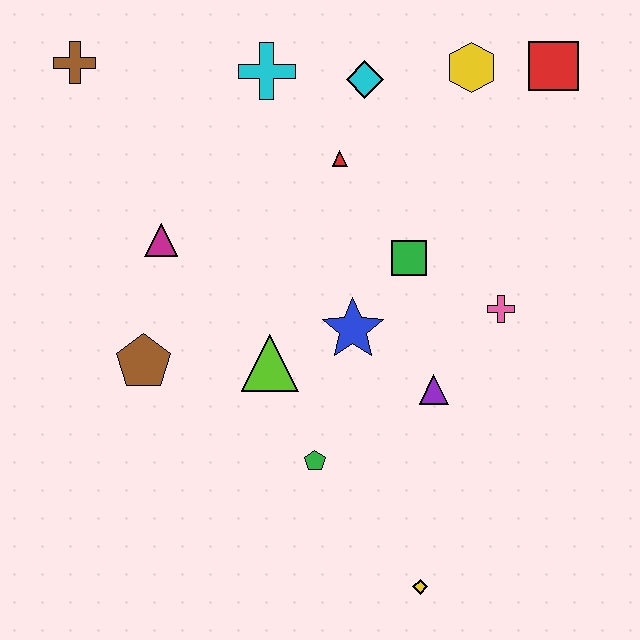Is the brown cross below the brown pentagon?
No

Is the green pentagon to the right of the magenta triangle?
Yes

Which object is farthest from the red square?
The yellow diamond is farthest from the red square.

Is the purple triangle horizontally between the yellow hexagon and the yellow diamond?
Yes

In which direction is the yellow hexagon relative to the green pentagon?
The yellow hexagon is above the green pentagon.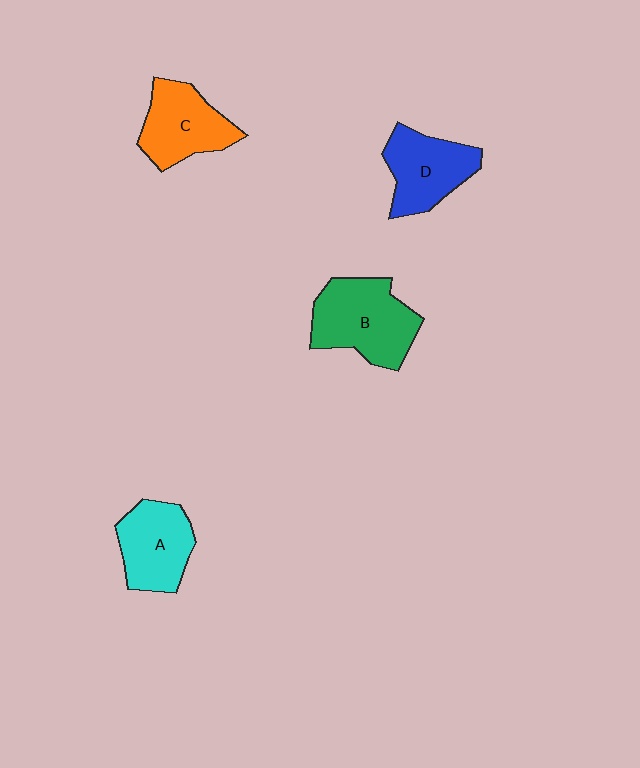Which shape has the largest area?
Shape B (green).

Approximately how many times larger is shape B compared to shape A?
Approximately 1.3 times.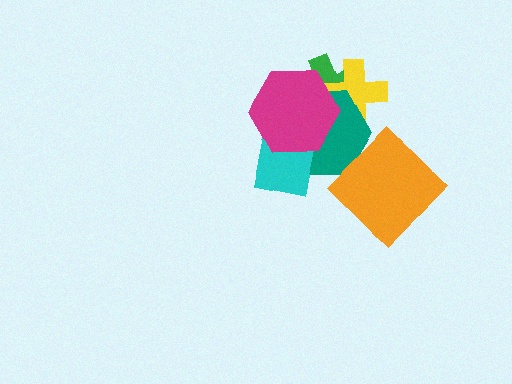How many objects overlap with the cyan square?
2 objects overlap with the cyan square.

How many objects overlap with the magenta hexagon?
4 objects overlap with the magenta hexagon.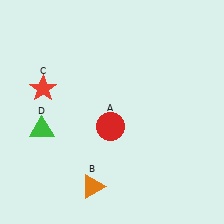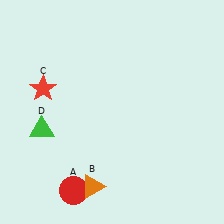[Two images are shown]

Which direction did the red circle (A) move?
The red circle (A) moved down.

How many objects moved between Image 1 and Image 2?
1 object moved between the two images.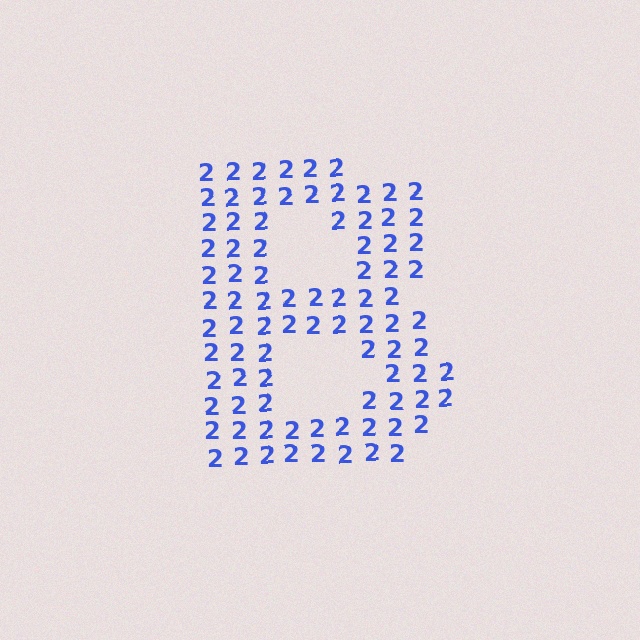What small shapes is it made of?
It is made of small digit 2's.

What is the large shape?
The large shape is the letter B.